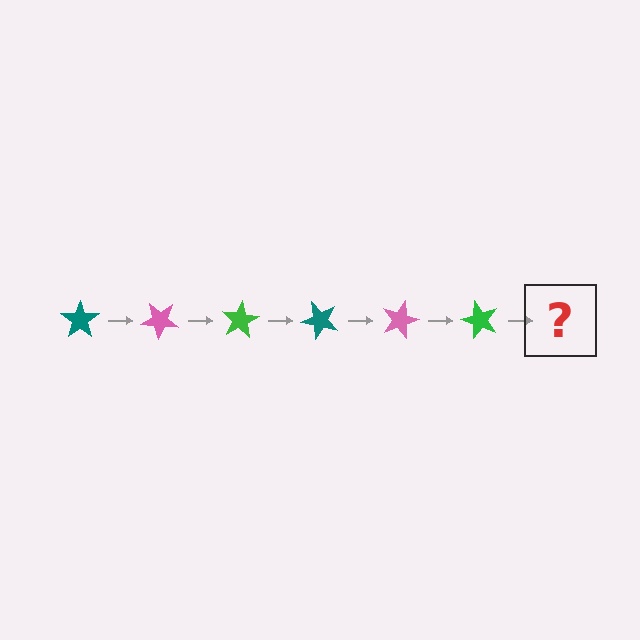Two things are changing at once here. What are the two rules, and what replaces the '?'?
The two rules are that it rotates 40 degrees each step and the color cycles through teal, pink, and green. The '?' should be a teal star, rotated 240 degrees from the start.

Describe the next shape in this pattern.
It should be a teal star, rotated 240 degrees from the start.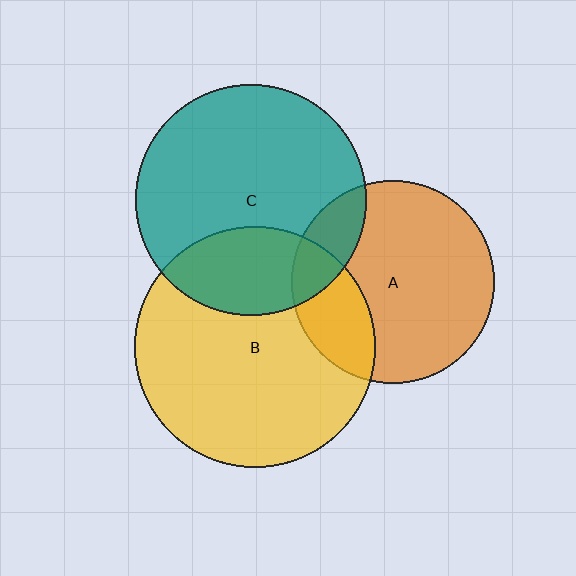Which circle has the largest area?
Circle B (yellow).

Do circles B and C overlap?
Yes.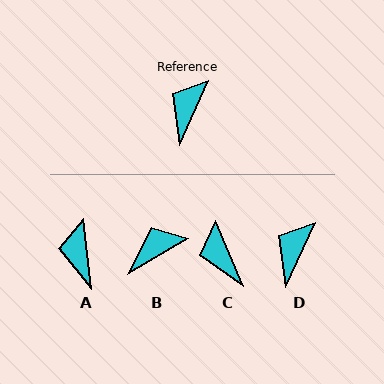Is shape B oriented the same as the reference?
No, it is off by about 35 degrees.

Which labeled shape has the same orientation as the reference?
D.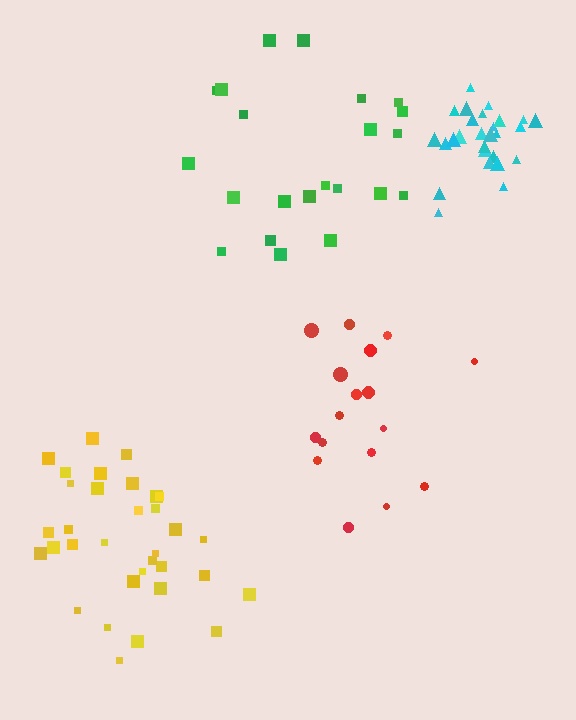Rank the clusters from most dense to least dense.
cyan, yellow, green, red.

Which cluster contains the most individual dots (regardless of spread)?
Yellow (33).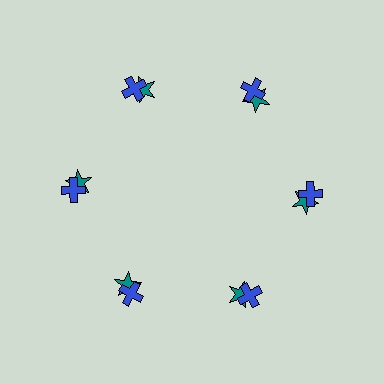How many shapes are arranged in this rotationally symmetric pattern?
There are 12 shapes, arranged in 6 groups of 2.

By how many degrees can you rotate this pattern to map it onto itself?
The pattern maps onto itself every 60 degrees of rotation.